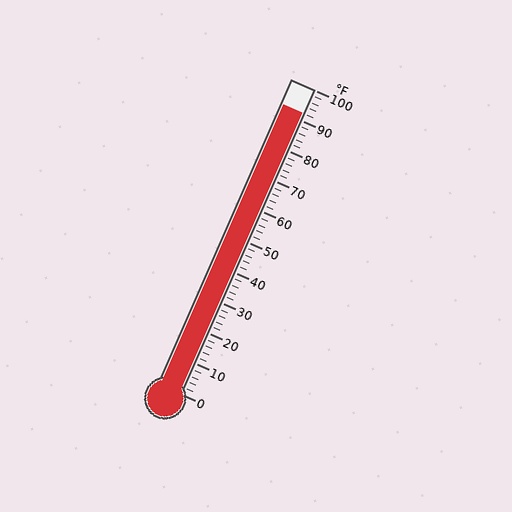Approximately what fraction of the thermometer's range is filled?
The thermometer is filled to approximately 90% of its range.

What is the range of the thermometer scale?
The thermometer scale ranges from 0°F to 100°F.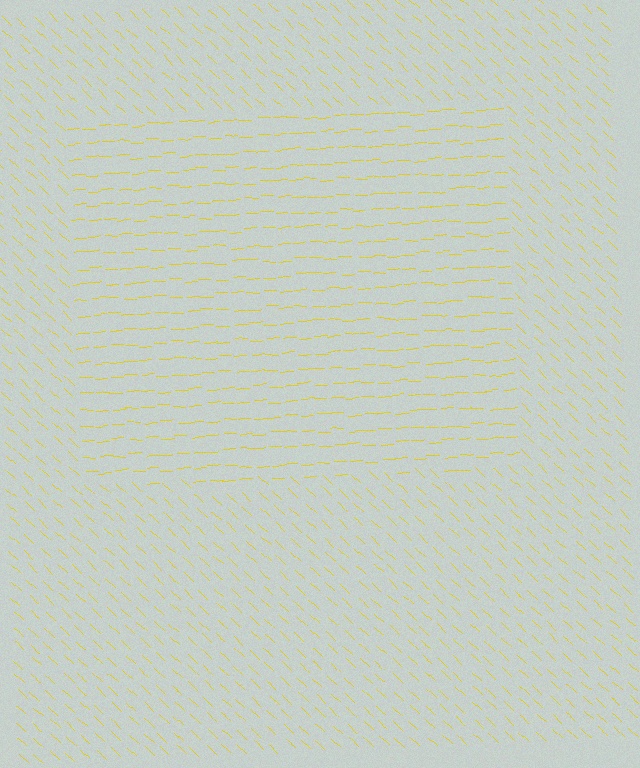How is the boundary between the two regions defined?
The boundary is defined purely by a change in line orientation (approximately 45 degrees difference). All lines are the same color and thickness.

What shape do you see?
I see a rectangle.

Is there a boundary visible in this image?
Yes, there is a texture boundary formed by a change in line orientation.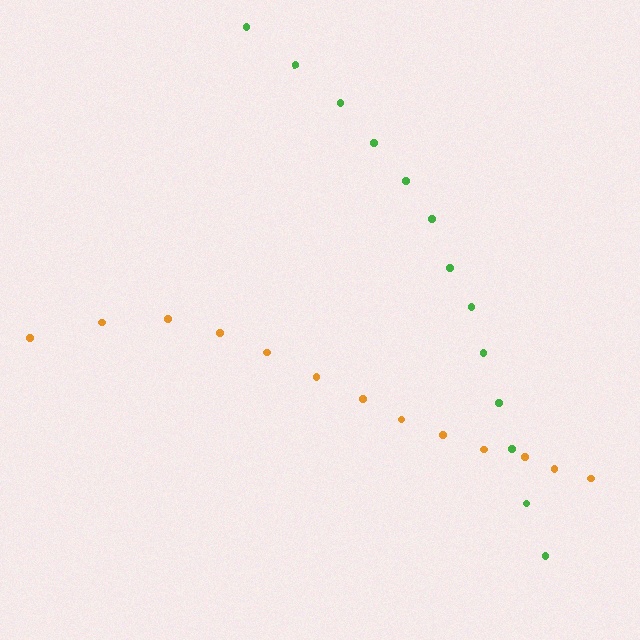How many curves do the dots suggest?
There are 2 distinct paths.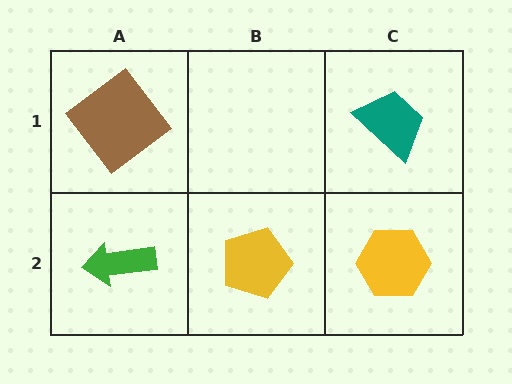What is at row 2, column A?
A green arrow.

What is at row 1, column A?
A brown diamond.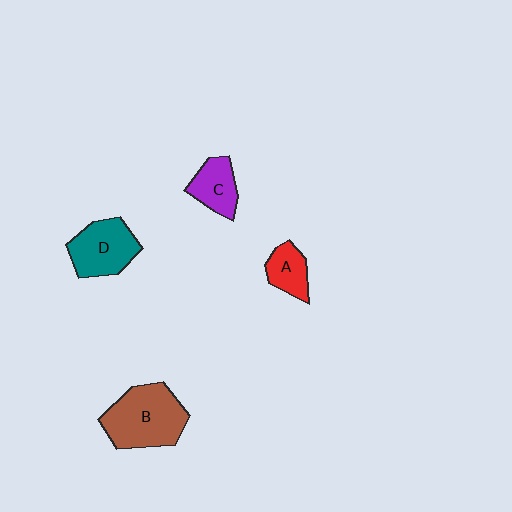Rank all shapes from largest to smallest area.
From largest to smallest: B (brown), D (teal), C (purple), A (red).